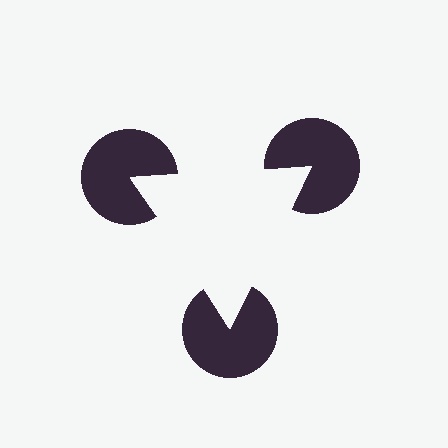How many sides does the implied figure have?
3 sides.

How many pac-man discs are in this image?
There are 3 — one at each vertex of the illusory triangle.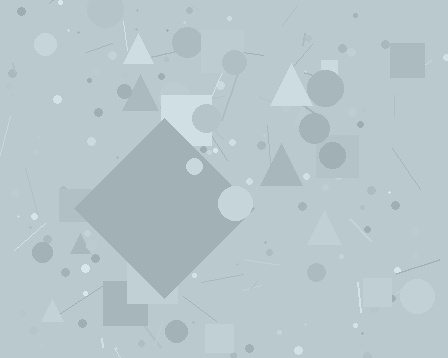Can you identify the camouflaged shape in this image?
The camouflaged shape is a diamond.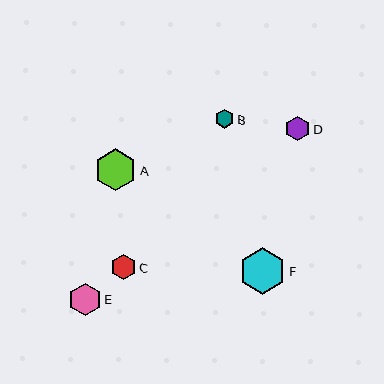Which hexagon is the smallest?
Hexagon B is the smallest with a size of approximately 19 pixels.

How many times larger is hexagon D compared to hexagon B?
Hexagon D is approximately 1.3 times the size of hexagon B.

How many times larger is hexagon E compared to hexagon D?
Hexagon E is approximately 1.3 times the size of hexagon D.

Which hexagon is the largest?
Hexagon F is the largest with a size of approximately 47 pixels.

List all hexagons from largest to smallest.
From largest to smallest: F, A, E, C, D, B.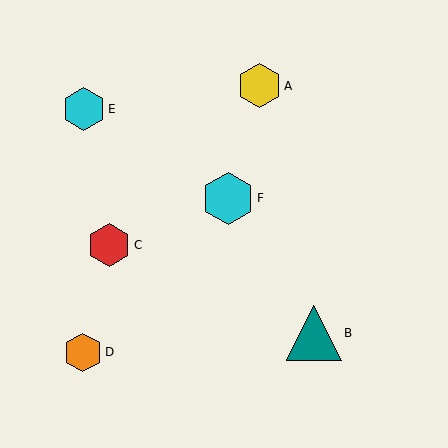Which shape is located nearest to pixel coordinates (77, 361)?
The orange hexagon (labeled D) at (83, 352) is nearest to that location.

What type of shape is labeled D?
Shape D is an orange hexagon.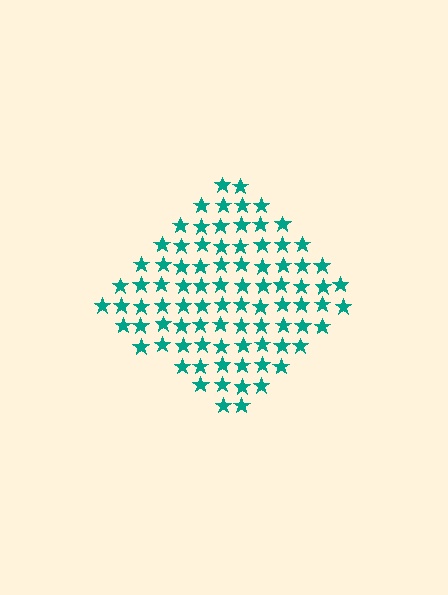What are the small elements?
The small elements are stars.